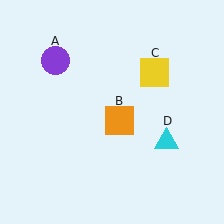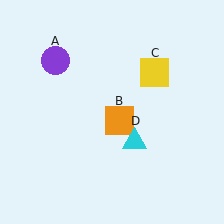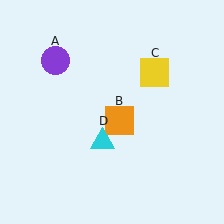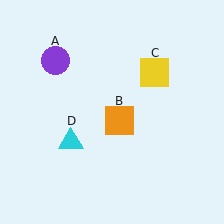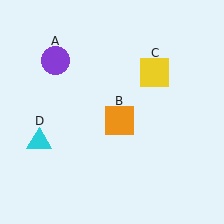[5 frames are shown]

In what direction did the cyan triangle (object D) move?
The cyan triangle (object D) moved left.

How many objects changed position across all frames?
1 object changed position: cyan triangle (object D).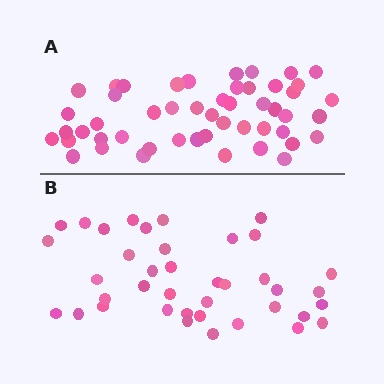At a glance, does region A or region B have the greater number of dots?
Region A (the top region) has more dots.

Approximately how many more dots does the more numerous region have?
Region A has roughly 12 or so more dots than region B.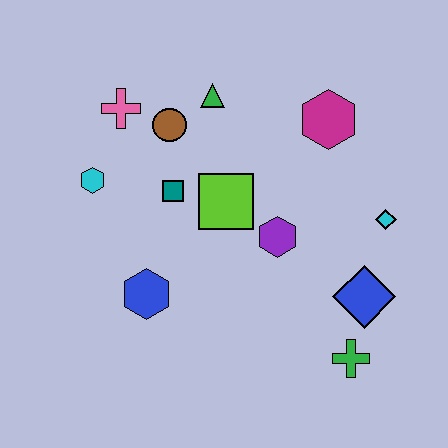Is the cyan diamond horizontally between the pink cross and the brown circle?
No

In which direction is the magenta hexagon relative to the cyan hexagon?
The magenta hexagon is to the right of the cyan hexagon.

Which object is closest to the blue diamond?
The green cross is closest to the blue diamond.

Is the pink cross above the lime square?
Yes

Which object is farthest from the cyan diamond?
The cyan hexagon is farthest from the cyan diamond.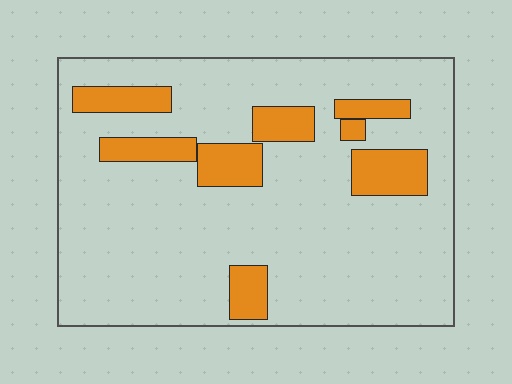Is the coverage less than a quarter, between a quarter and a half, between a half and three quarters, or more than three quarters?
Less than a quarter.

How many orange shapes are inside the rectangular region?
8.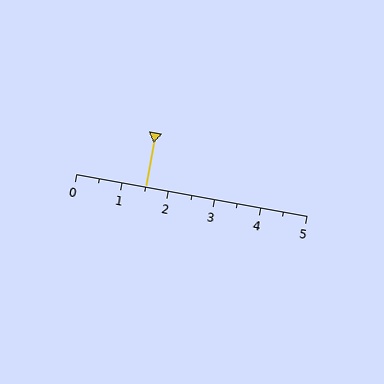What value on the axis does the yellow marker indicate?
The marker indicates approximately 1.5.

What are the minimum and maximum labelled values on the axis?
The axis runs from 0 to 5.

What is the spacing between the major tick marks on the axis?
The major ticks are spaced 1 apart.